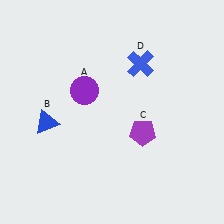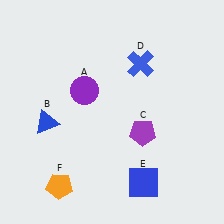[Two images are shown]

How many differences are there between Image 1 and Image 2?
There are 2 differences between the two images.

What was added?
A blue square (E), an orange pentagon (F) were added in Image 2.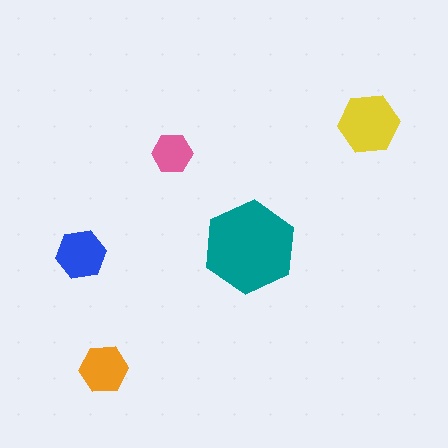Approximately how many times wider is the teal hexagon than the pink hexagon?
About 2.5 times wider.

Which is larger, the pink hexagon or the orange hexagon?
The orange one.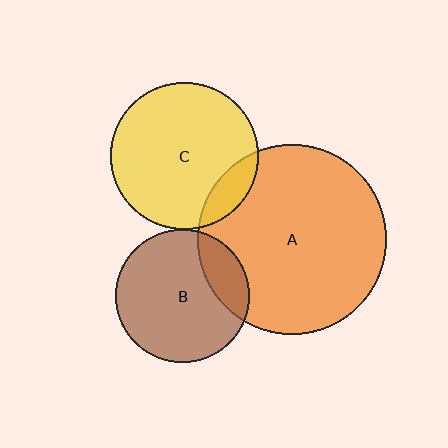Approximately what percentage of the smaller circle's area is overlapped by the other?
Approximately 20%.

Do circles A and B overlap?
Yes.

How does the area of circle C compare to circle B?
Approximately 1.2 times.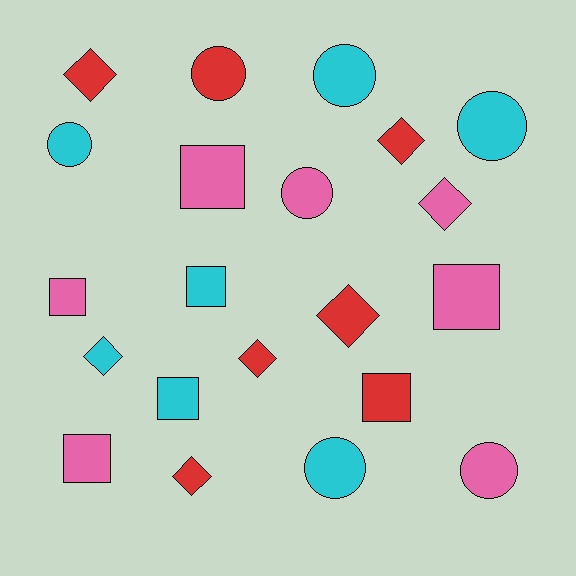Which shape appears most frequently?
Circle, with 7 objects.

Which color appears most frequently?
Red, with 7 objects.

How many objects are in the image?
There are 21 objects.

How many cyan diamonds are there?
There is 1 cyan diamond.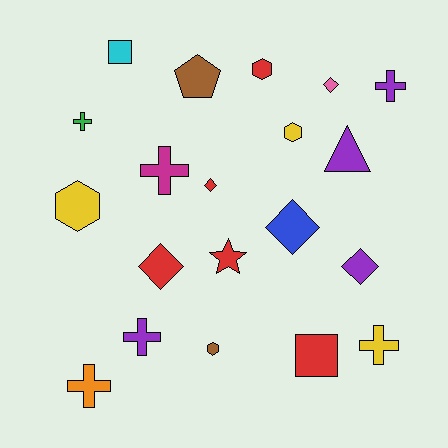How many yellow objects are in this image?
There are 3 yellow objects.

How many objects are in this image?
There are 20 objects.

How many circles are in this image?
There are no circles.